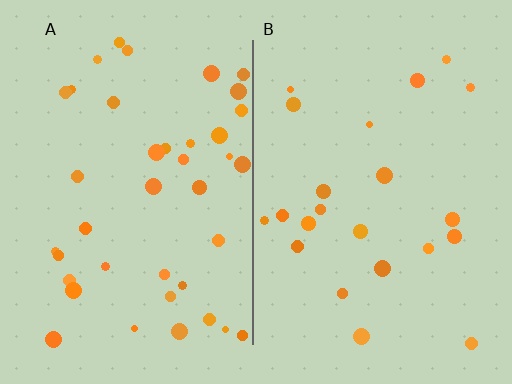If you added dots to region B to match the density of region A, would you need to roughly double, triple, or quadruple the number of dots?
Approximately double.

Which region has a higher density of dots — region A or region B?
A (the left).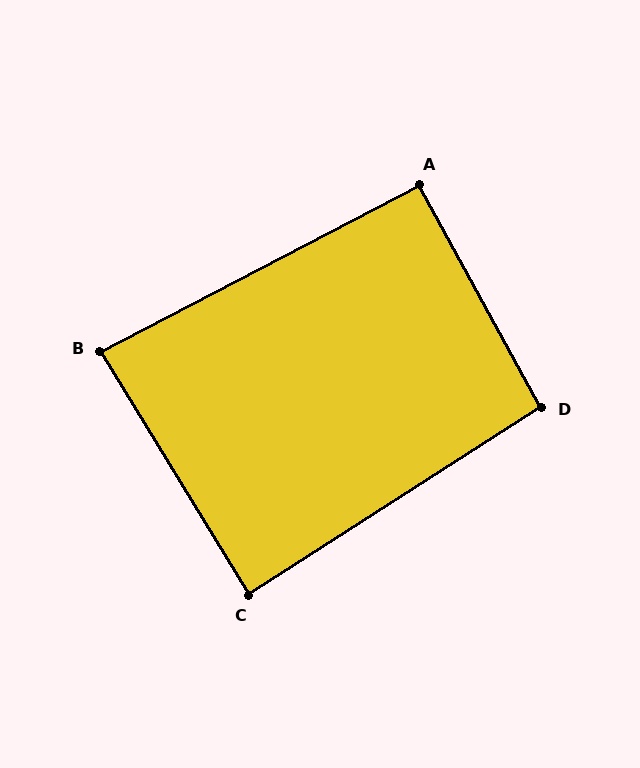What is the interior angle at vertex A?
Approximately 91 degrees (approximately right).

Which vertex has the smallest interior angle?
B, at approximately 86 degrees.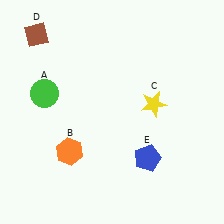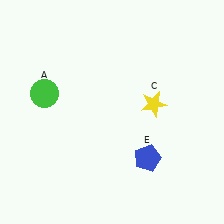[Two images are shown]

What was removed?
The orange hexagon (B), the brown diamond (D) were removed in Image 2.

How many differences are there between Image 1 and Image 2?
There are 2 differences between the two images.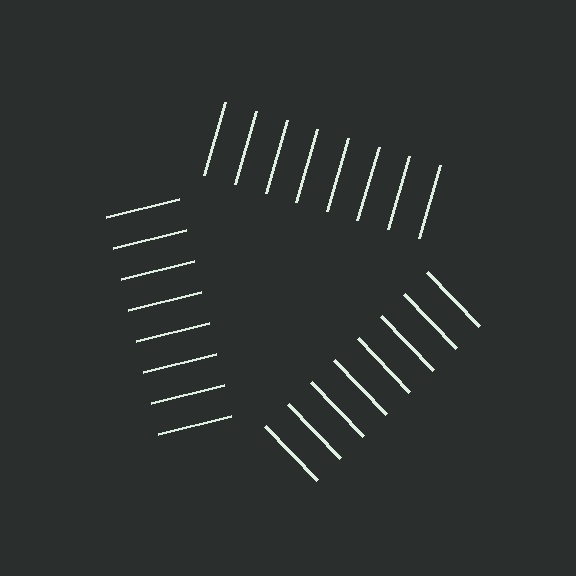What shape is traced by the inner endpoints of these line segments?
An illusory triangle — the line segments terminate on its edges but no continuous stroke is drawn.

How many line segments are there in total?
24 — 8 along each of the 3 edges.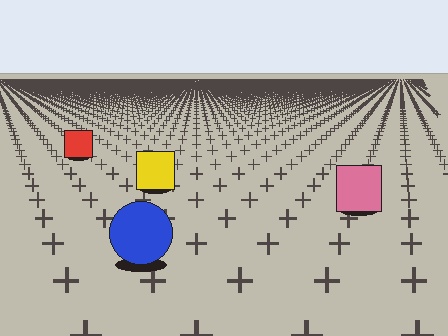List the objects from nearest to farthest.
From nearest to farthest: the blue circle, the pink square, the yellow square, the red square.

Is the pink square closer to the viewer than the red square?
Yes. The pink square is closer — you can tell from the texture gradient: the ground texture is coarser near it.